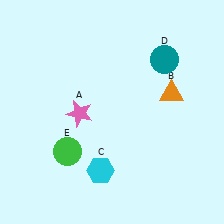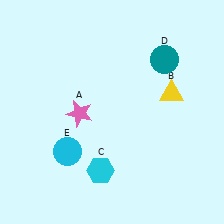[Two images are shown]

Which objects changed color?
B changed from orange to yellow. E changed from green to cyan.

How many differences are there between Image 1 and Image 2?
There are 2 differences between the two images.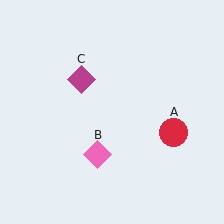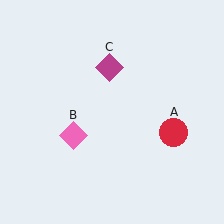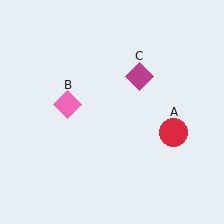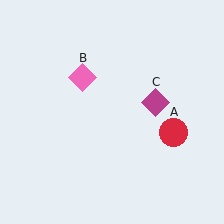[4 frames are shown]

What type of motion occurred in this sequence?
The pink diamond (object B), magenta diamond (object C) rotated clockwise around the center of the scene.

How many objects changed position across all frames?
2 objects changed position: pink diamond (object B), magenta diamond (object C).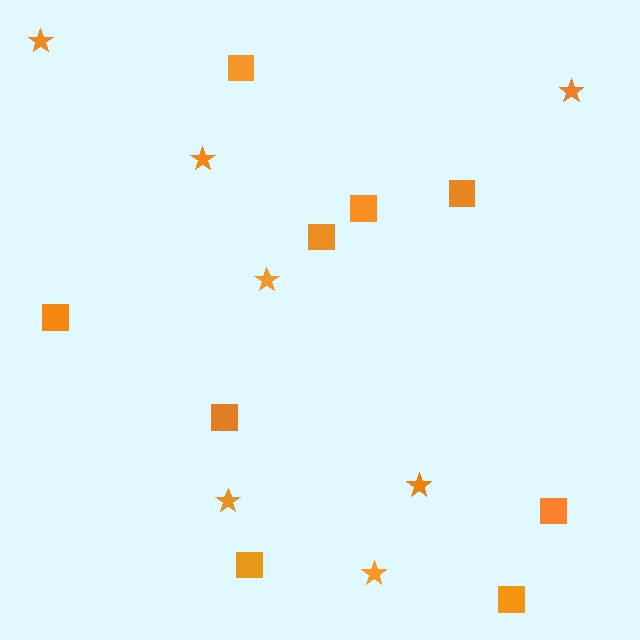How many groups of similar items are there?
There are 2 groups: one group of squares (9) and one group of stars (7).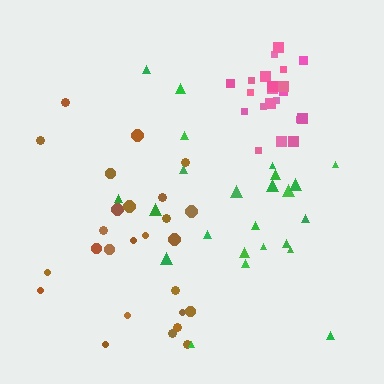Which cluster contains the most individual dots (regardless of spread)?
Brown (26).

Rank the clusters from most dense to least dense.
pink, brown, green.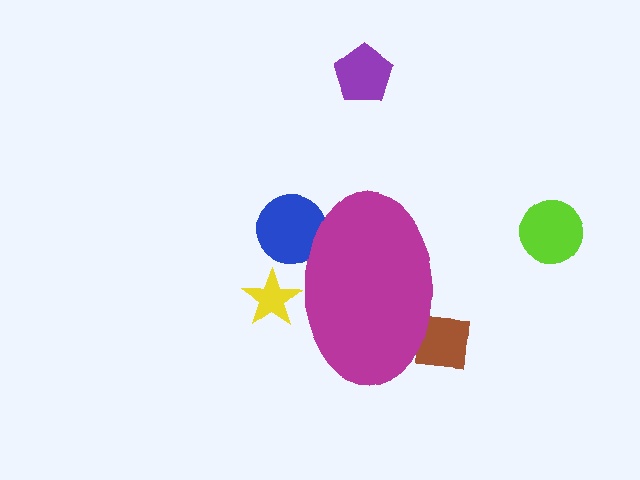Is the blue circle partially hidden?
Yes, the blue circle is partially hidden behind the magenta ellipse.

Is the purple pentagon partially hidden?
No, the purple pentagon is fully visible.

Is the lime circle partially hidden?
No, the lime circle is fully visible.